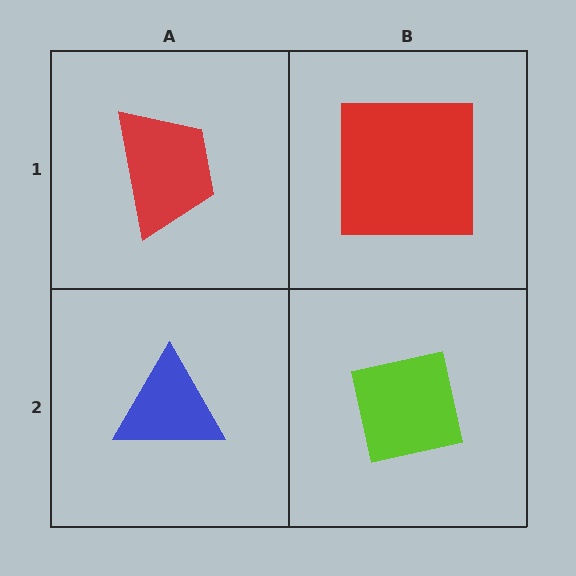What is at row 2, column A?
A blue triangle.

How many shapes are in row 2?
2 shapes.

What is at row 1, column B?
A red square.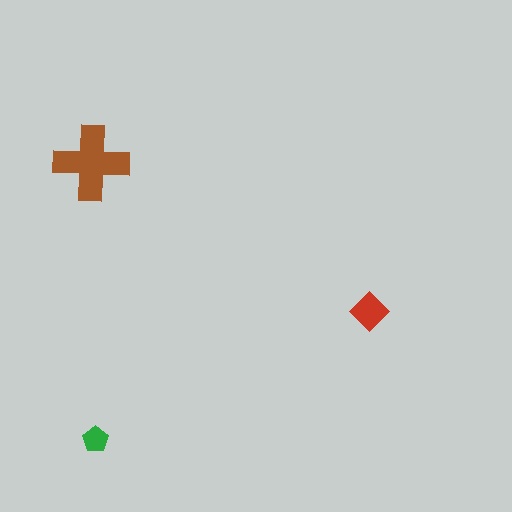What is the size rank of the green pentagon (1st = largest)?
3rd.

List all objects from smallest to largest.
The green pentagon, the red diamond, the brown cross.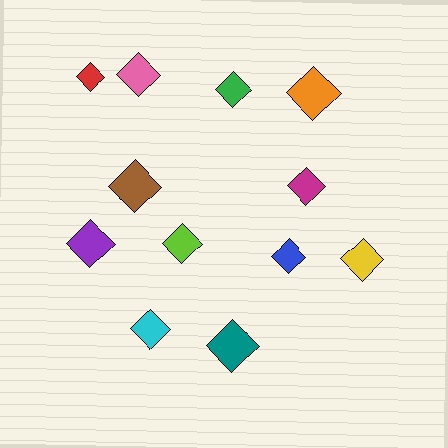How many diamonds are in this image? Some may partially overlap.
There are 12 diamonds.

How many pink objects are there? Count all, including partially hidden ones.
There is 1 pink object.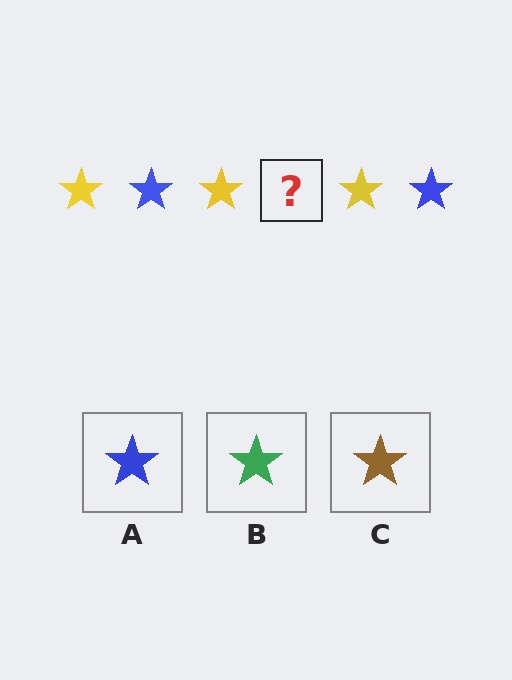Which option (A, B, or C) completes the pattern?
A.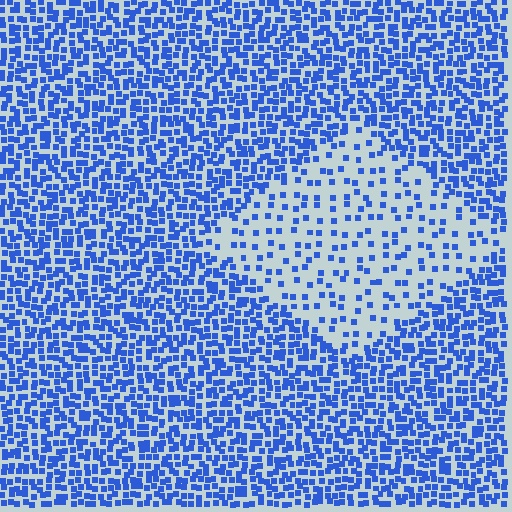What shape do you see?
I see a diamond.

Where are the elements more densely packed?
The elements are more densely packed outside the diamond boundary.